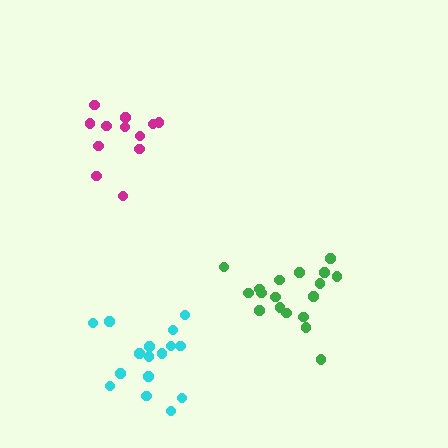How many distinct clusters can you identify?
There are 3 distinct clusters.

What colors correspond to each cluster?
The clusters are colored: green, magenta, cyan.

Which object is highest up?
The magenta cluster is topmost.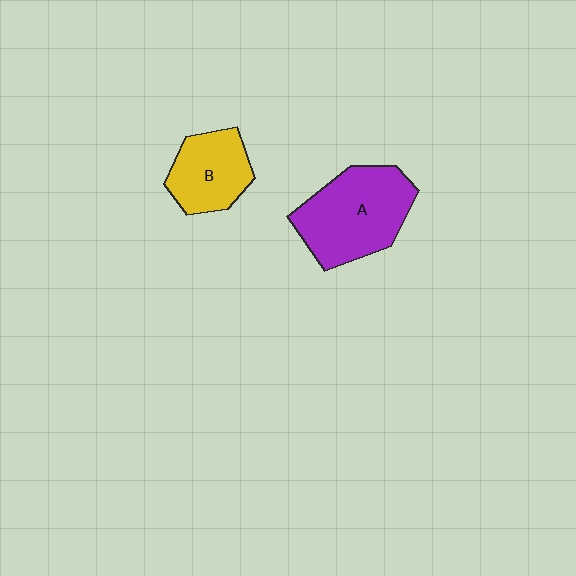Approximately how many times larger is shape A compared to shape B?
Approximately 1.6 times.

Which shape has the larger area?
Shape A (purple).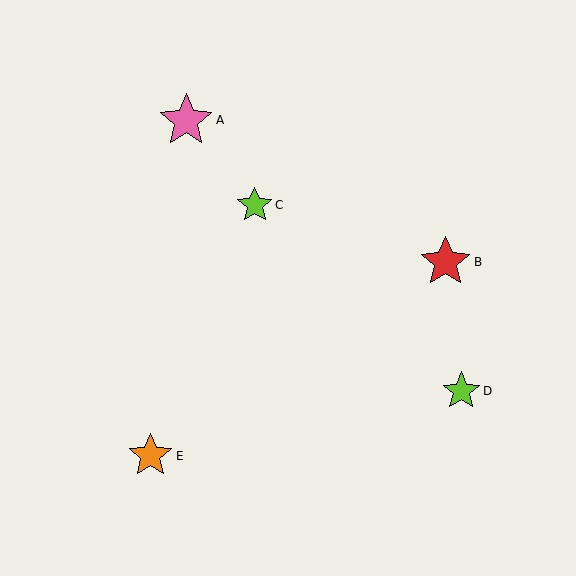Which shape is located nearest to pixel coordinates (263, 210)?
The lime star (labeled C) at (255, 205) is nearest to that location.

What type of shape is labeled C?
Shape C is a lime star.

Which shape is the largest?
The pink star (labeled A) is the largest.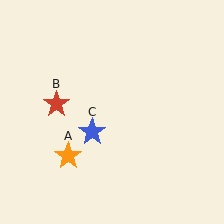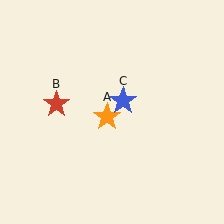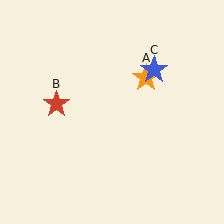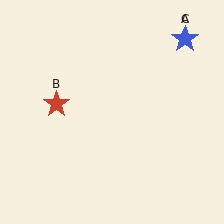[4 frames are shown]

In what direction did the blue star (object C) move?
The blue star (object C) moved up and to the right.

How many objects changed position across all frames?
2 objects changed position: orange star (object A), blue star (object C).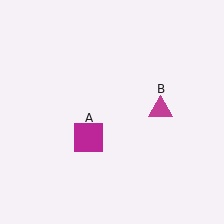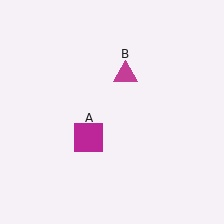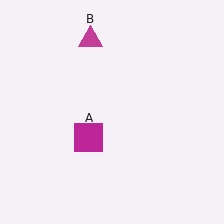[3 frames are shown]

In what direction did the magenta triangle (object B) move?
The magenta triangle (object B) moved up and to the left.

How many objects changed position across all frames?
1 object changed position: magenta triangle (object B).